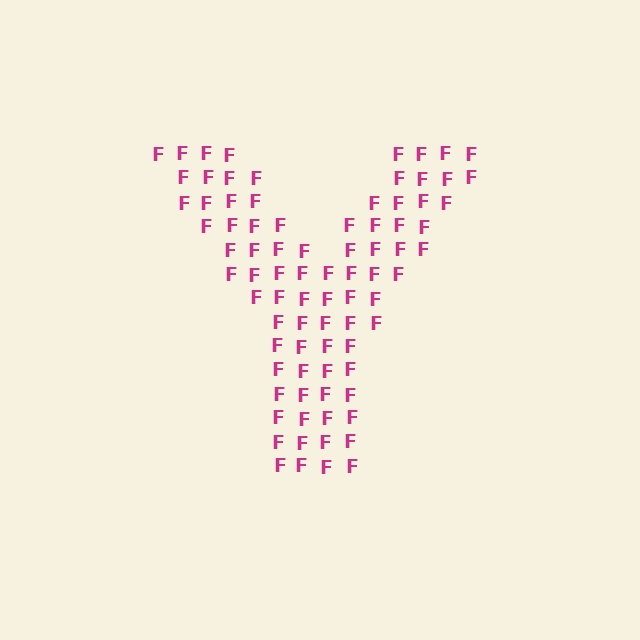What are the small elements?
The small elements are letter F's.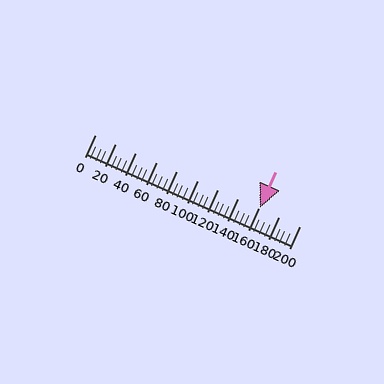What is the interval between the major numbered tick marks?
The major tick marks are spaced 20 units apart.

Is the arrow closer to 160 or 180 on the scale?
The arrow is closer to 160.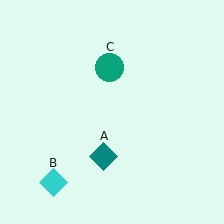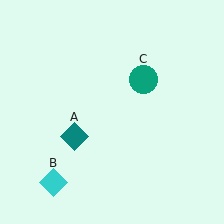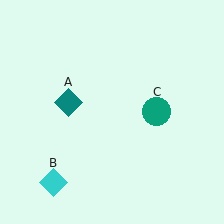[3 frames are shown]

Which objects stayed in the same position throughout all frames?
Cyan diamond (object B) remained stationary.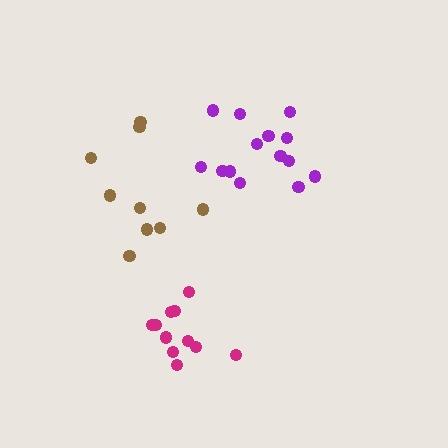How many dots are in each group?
Group 1: 14 dots, Group 2: 9 dots, Group 3: 11 dots (34 total).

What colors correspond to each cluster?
The clusters are colored: purple, brown, magenta.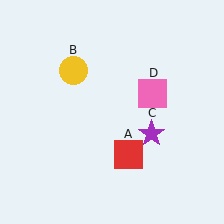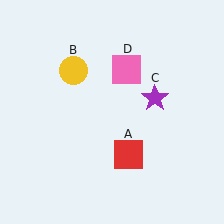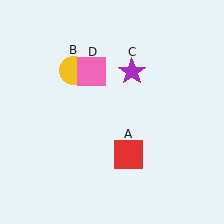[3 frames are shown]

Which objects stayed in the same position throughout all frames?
Red square (object A) and yellow circle (object B) remained stationary.